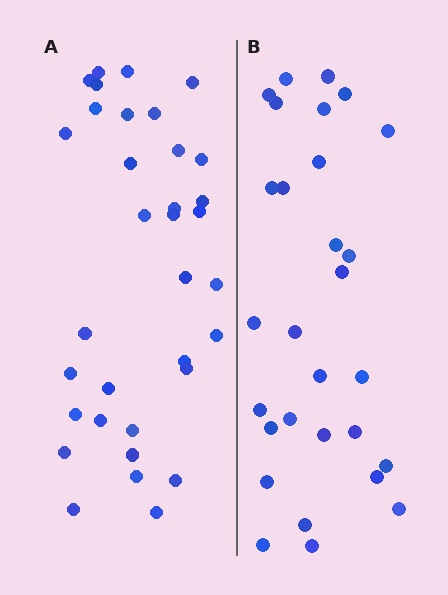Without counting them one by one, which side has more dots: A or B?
Region A (the left region) has more dots.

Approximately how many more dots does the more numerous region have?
Region A has about 5 more dots than region B.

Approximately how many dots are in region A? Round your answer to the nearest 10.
About 30 dots. (The exact count is 34, which rounds to 30.)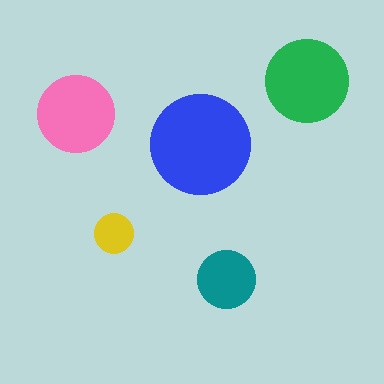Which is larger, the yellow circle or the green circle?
The green one.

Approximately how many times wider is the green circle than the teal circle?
About 1.5 times wider.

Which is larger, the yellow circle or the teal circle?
The teal one.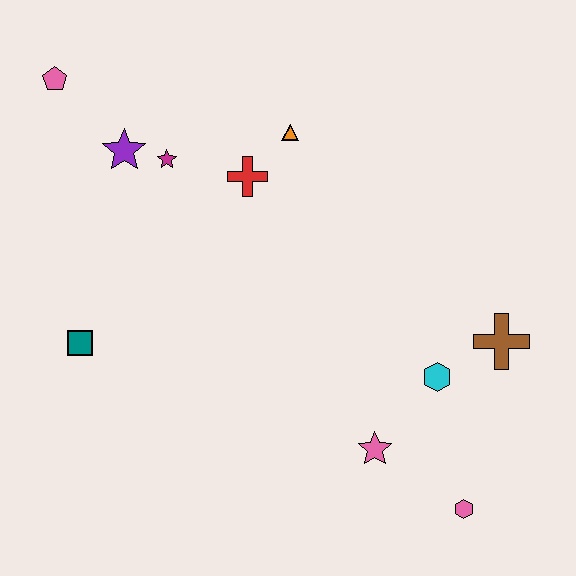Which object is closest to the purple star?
The magenta star is closest to the purple star.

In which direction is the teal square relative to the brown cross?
The teal square is to the left of the brown cross.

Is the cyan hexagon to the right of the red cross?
Yes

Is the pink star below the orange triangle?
Yes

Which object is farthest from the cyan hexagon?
The pink pentagon is farthest from the cyan hexagon.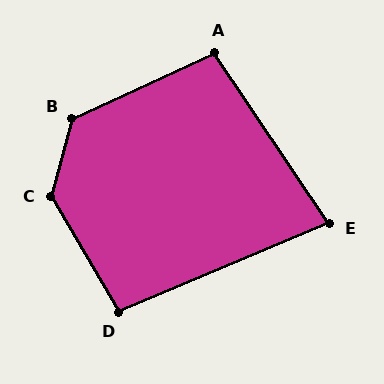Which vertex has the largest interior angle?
C, at approximately 135 degrees.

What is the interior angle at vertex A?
Approximately 99 degrees (obtuse).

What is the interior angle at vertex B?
Approximately 129 degrees (obtuse).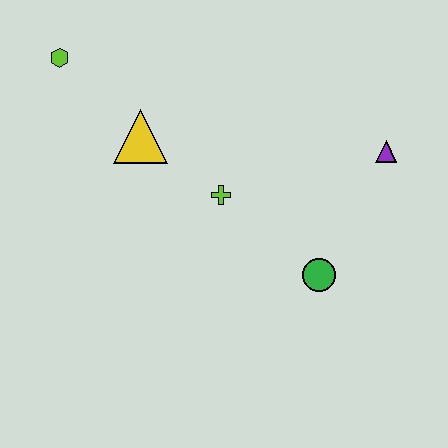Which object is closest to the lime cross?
The yellow triangle is closest to the lime cross.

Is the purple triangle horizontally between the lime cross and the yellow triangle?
No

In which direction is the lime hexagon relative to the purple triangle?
The lime hexagon is to the left of the purple triangle.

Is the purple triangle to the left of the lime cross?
No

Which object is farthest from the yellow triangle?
The purple triangle is farthest from the yellow triangle.